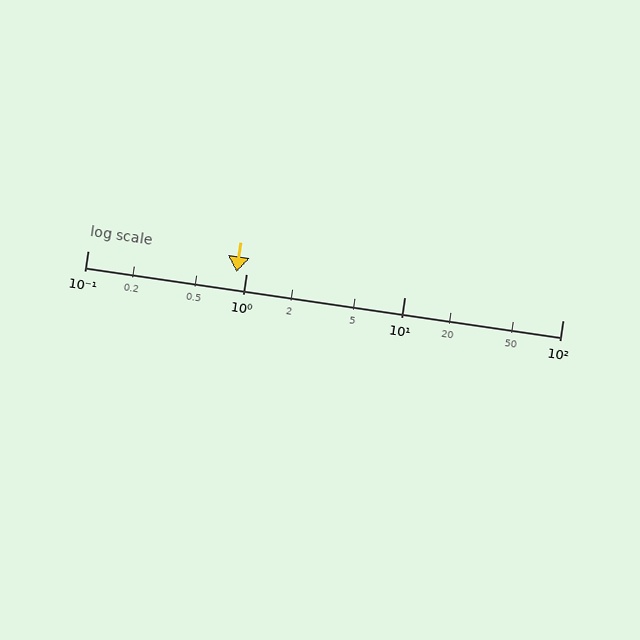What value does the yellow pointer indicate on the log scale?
The pointer indicates approximately 0.87.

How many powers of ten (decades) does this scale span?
The scale spans 3 decades, from 0.1 to 100.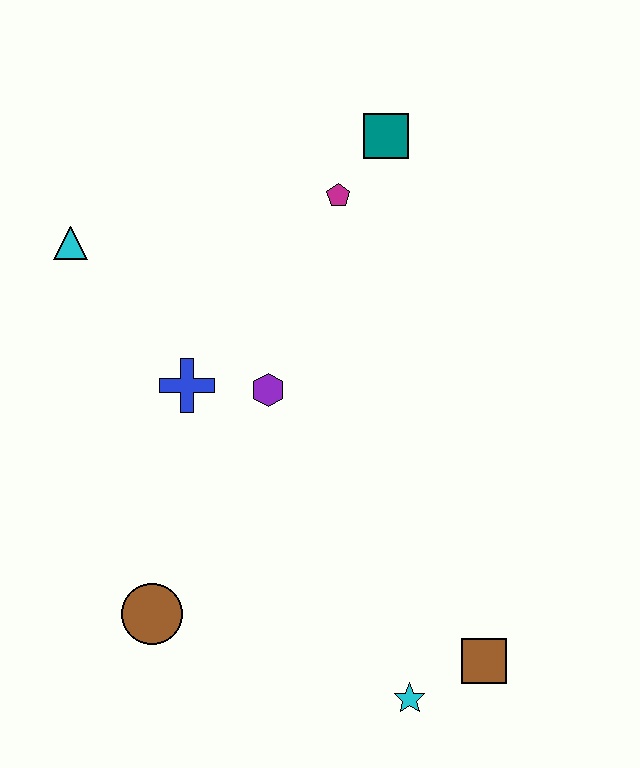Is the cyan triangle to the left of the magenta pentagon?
Yes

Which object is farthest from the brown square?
The cyan triangle is farthest from the brown square.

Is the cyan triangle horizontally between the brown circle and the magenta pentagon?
No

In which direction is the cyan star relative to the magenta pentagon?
The cyan star is below the magenta pentagon.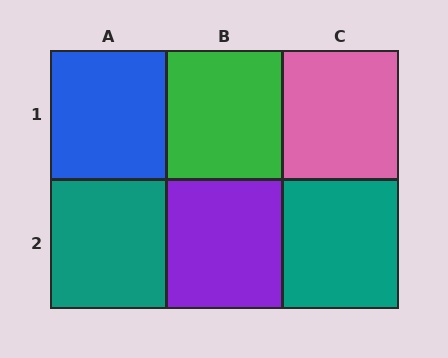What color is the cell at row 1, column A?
Blue.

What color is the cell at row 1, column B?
Green.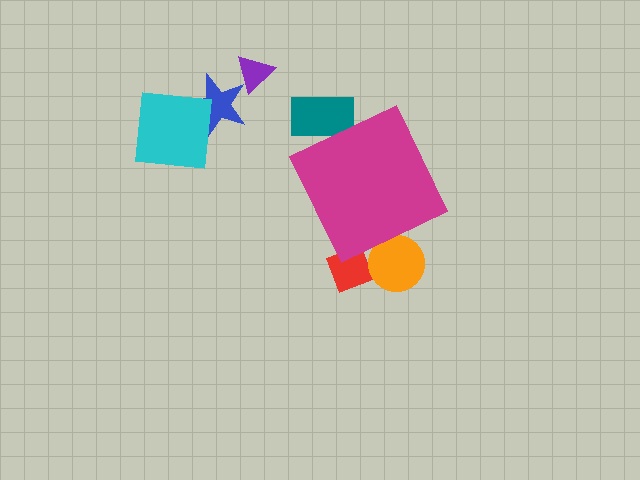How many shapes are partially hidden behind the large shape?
3 shapes are partially hidden.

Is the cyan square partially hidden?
No, the cyan square is fully visible.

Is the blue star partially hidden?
No, the blue star is fully visible.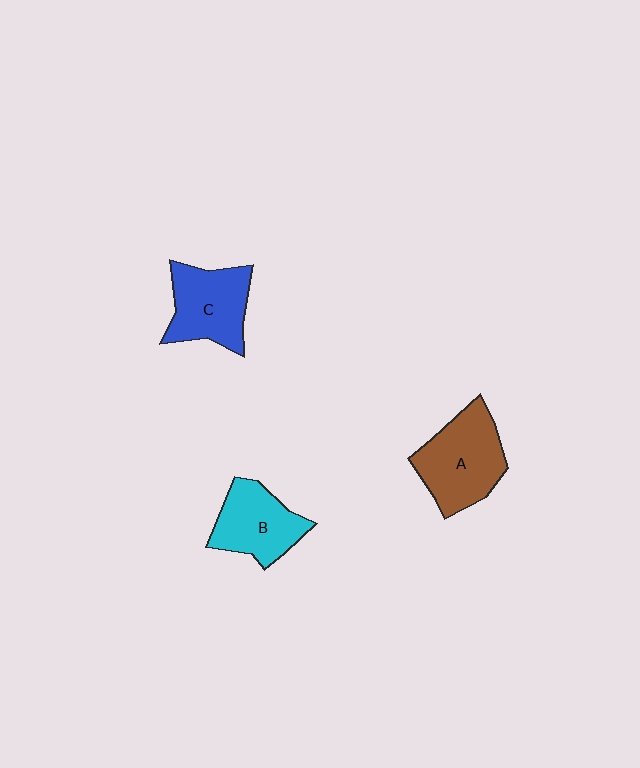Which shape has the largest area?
Shape A (brown).